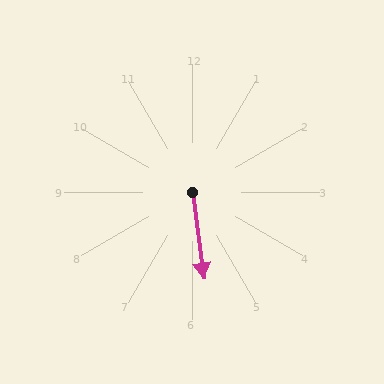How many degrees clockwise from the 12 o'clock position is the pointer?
Approximately 172 degrees.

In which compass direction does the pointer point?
South.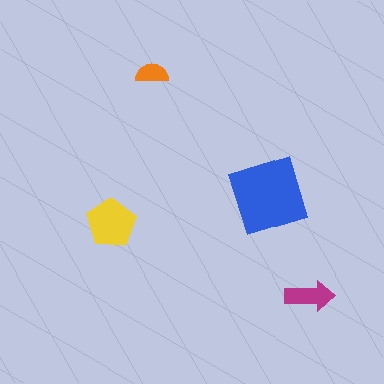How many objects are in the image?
There are 4 objects in the image.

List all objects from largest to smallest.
The blue square, the yellow pentagon, the magenta arrow, the orange semicircle.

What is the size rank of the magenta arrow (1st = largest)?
3rd.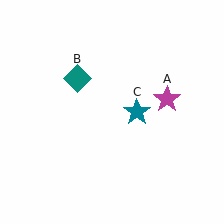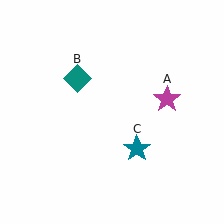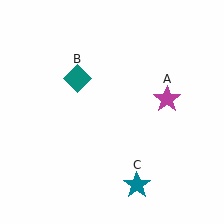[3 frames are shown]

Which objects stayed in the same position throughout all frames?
Magenta star (object A) and teal diamond (object B) remained stationary.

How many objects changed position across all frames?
1 object changed position: teal star (object C).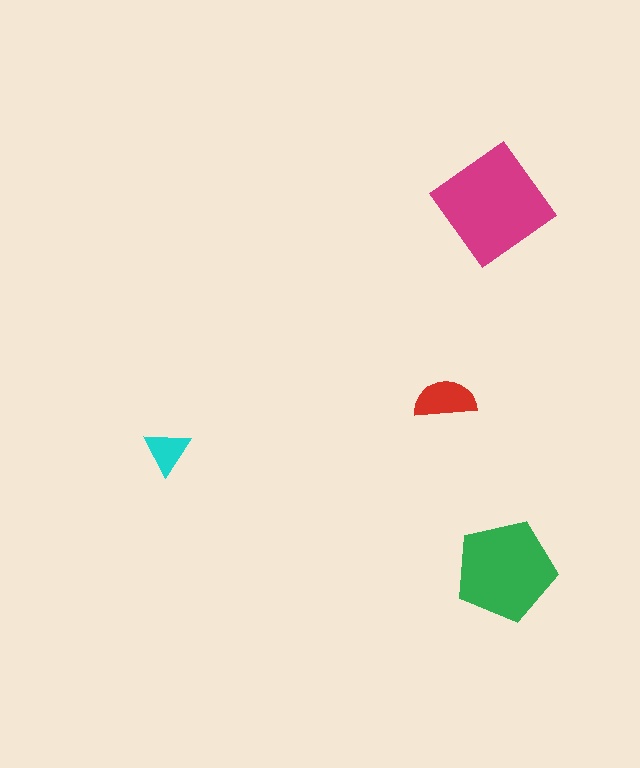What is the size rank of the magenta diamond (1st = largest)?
1st.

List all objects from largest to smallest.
The magenta diamond, the green pentagon, the red semicircle, the cyan triangle.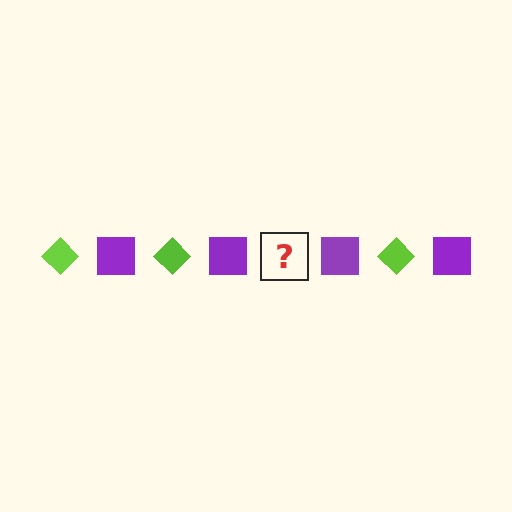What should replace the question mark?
The question mark should be replaced with a lime diamond.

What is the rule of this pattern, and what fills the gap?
The rule is that the pattern alternates between lime diamond and purple square. The gap should be filled with a lime diamond.